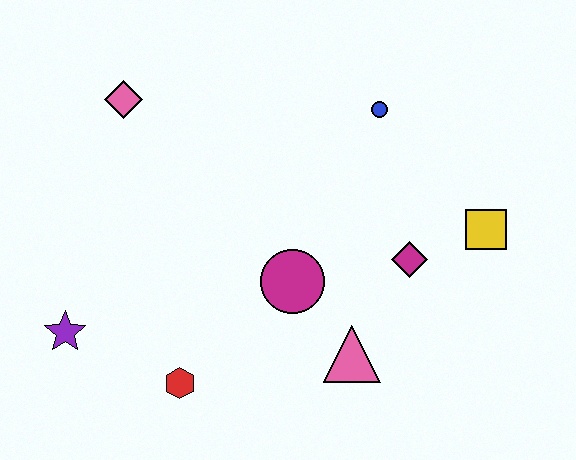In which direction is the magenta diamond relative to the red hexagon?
The magenta diamond is to the right of the red hexagon.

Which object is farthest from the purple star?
The yellow square is farthest from the purple star.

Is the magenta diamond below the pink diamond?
Yes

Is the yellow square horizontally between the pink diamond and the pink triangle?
No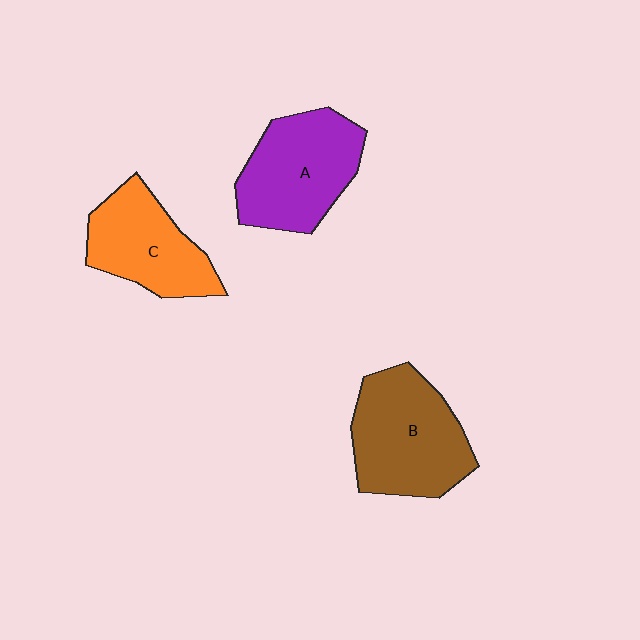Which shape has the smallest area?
Shape C (orange).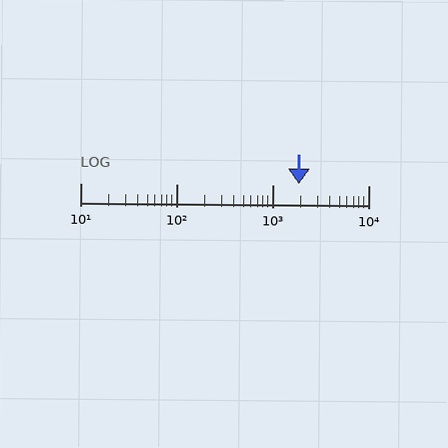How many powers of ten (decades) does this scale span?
The scale spans 3 decades, from 10 to 10000.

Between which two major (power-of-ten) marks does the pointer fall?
The pointer is between 1000 and 10000.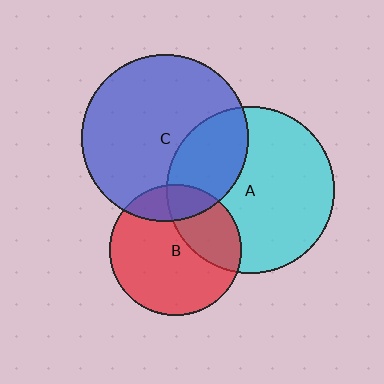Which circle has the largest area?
Circle A (cyan).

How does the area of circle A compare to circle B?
Approximately 1.6 times.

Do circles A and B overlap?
Yes.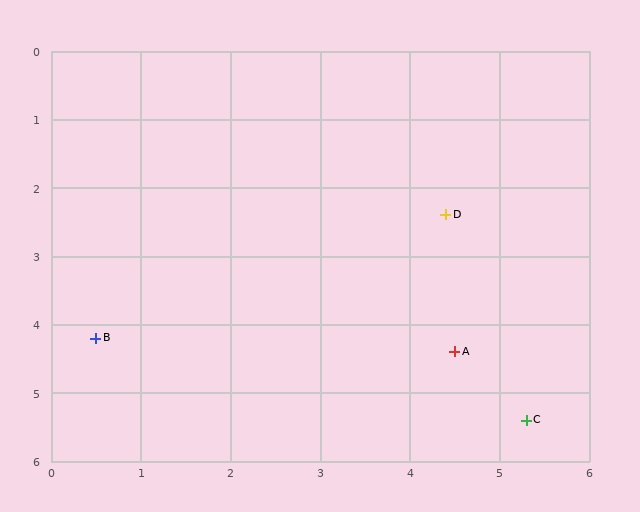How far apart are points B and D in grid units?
Points B and D are about 4.3 grid units apart.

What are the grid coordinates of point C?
Point C is at approximately (5.3, 5.4).